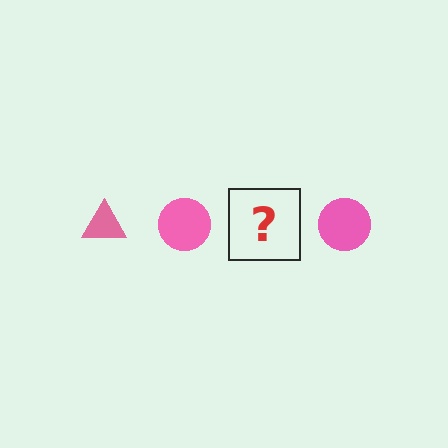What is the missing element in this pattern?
The missing element is a pink triangle.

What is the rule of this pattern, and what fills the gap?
The rule is that the pattern cycles through triangle, circle shapes in pink. The gap should be filled with a pink triangle.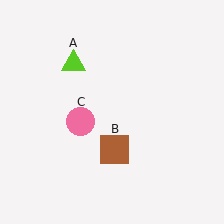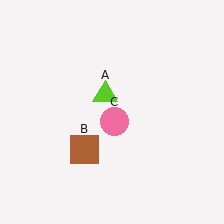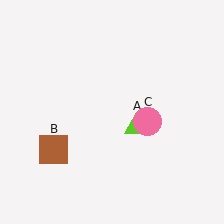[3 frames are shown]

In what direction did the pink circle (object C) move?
The pink circle (object C) moved right.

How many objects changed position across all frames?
3 objects changed position: lime triangle (object A), brown square (object B), pink circle (object C).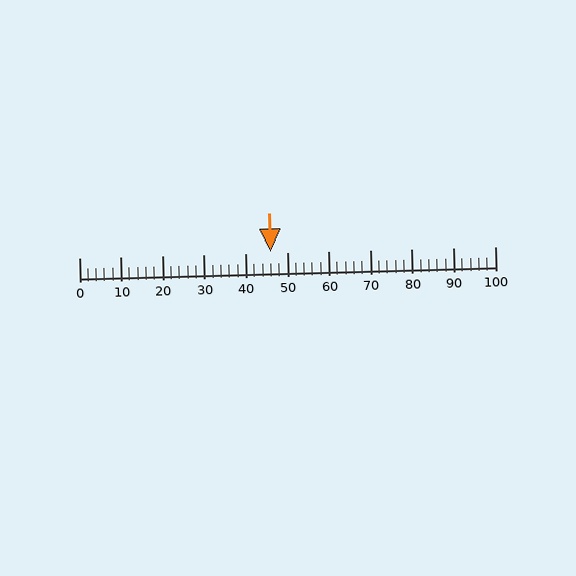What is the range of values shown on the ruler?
The ruler shows values from 0 to 100.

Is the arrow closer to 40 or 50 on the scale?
The arrow is closer to 50.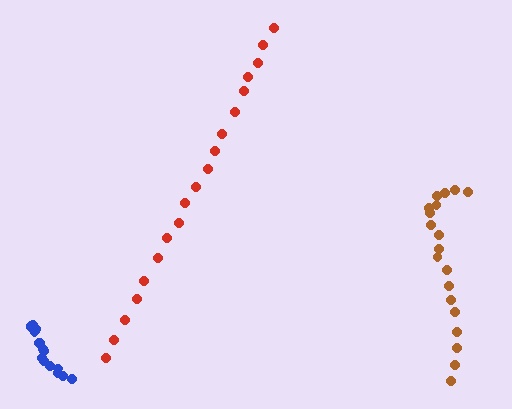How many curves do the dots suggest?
There are 3 distinct paths.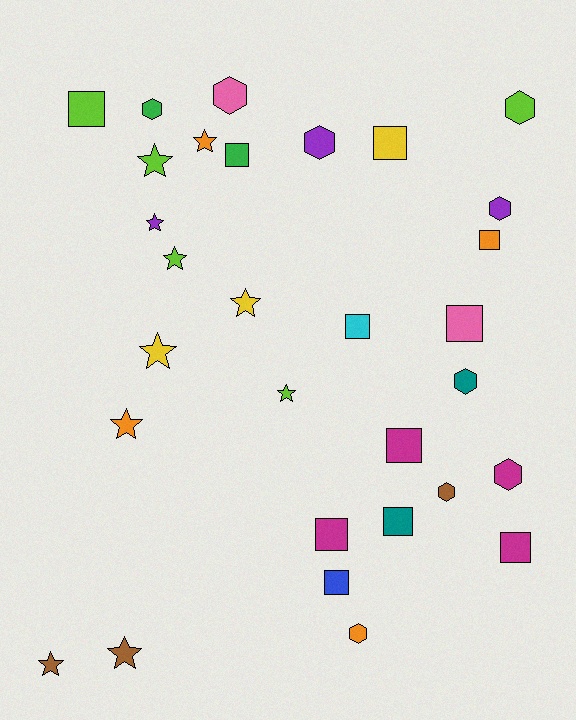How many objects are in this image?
There are 30 objects.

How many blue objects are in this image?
There is 1 blue object.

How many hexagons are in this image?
There are 9 hexagons.